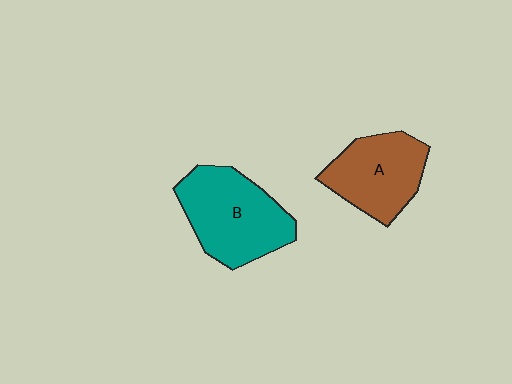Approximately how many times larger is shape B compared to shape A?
Approximately 1.2 times.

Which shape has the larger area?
Shape B (teal).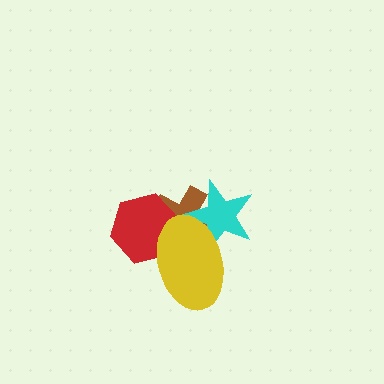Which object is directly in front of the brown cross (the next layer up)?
The red hexagon is directly in front of the brown cross.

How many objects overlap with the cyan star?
2 objects overlap with the cyan star.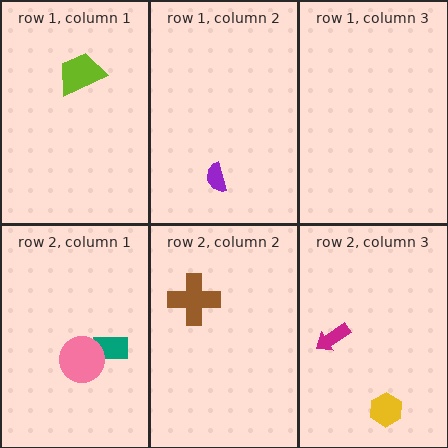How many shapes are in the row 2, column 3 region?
2.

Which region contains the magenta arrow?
The row 2, column 3 region.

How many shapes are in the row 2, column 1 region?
2.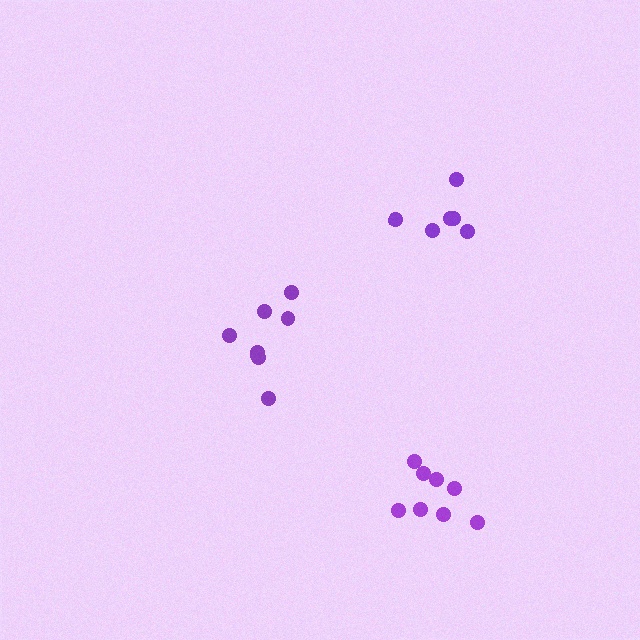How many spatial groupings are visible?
There are 3 spatial groupings.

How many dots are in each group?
Group 1: 8 dots, Group 2: 8 dots, Group 3: 6 dots (22 total).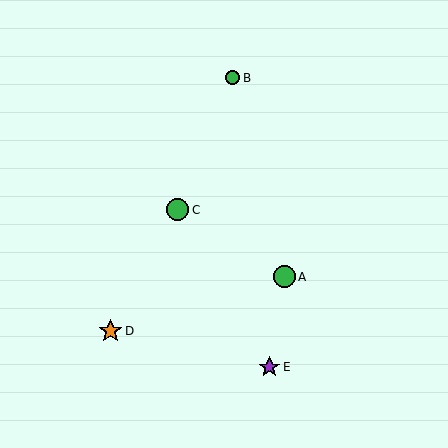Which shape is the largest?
The orange star (labeled D) is the largest.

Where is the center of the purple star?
The center of the purple star is at (269, 367).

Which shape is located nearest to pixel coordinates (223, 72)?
The green circle (labeled B) at (233, 78) is nearest to that location.